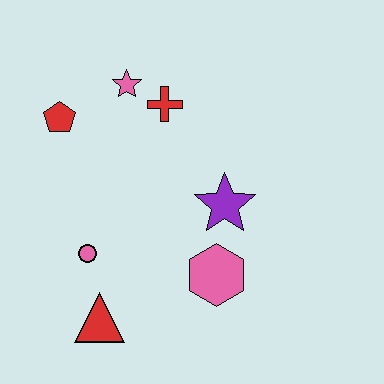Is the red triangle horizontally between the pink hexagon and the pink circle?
Yes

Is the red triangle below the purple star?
Yes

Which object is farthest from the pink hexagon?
The red pentagon is farthest from the pink hexagon.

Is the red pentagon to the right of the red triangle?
No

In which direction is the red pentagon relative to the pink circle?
The red pentagon is above the pink circle.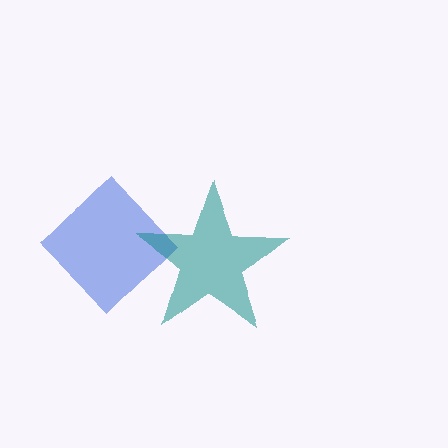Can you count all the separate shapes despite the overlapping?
Yes, there are 2 separate shapes.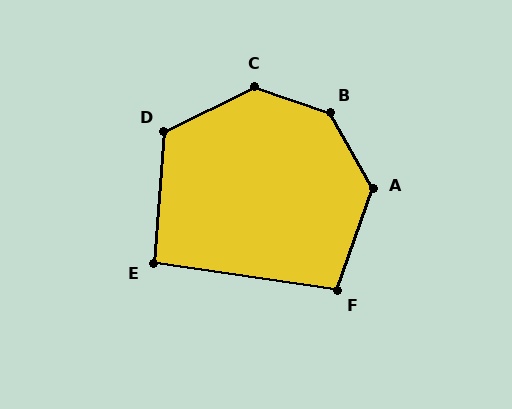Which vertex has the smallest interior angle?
E, at approximately 94 degrees.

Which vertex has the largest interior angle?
B, at approximately 138 degrees.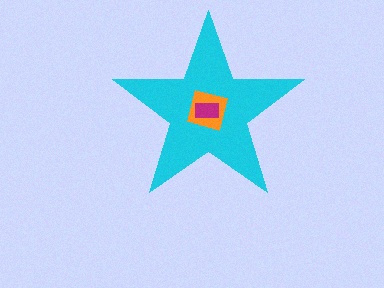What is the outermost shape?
The cyan star.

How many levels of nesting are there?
3.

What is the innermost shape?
The magenta rectangle.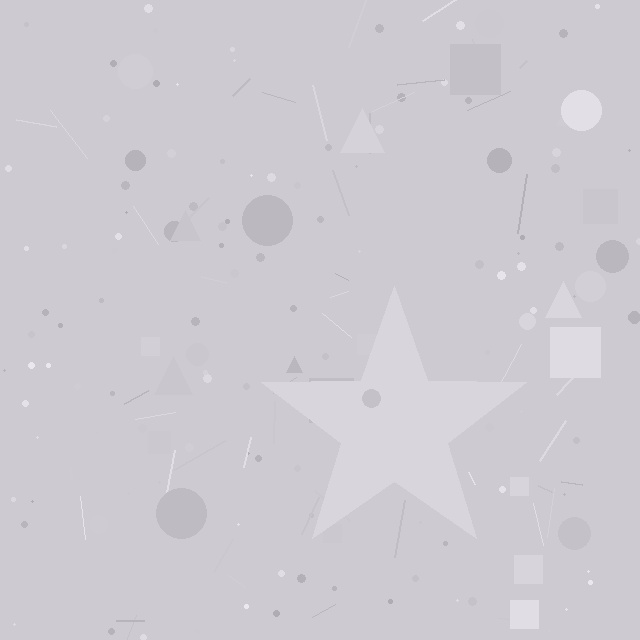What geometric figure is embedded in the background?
A star is embedded in the background.